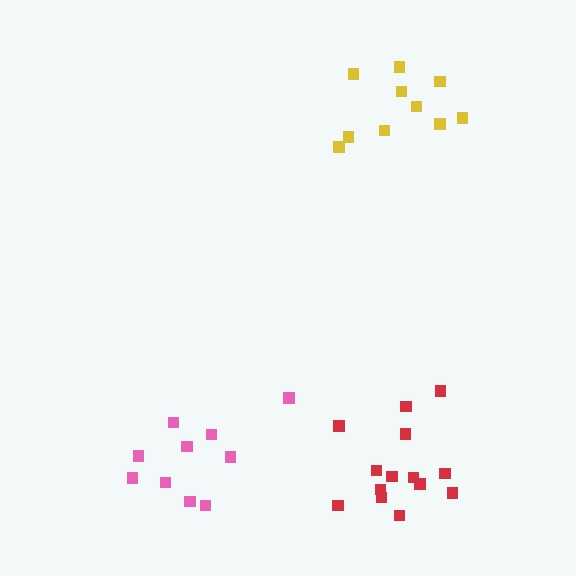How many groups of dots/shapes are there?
There are 3 groups.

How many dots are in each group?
Group 1: 10 dots, Group 2: 10 dots, Group 3: 14 dots (34 total).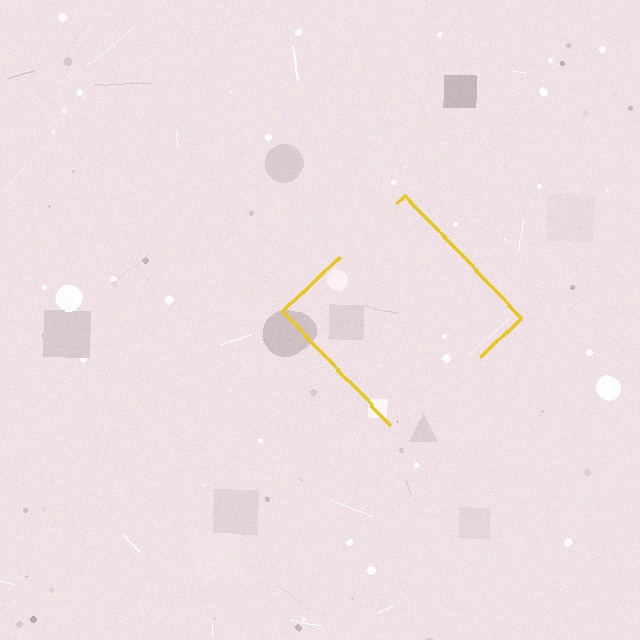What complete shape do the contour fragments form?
The contour fragments form a diamond.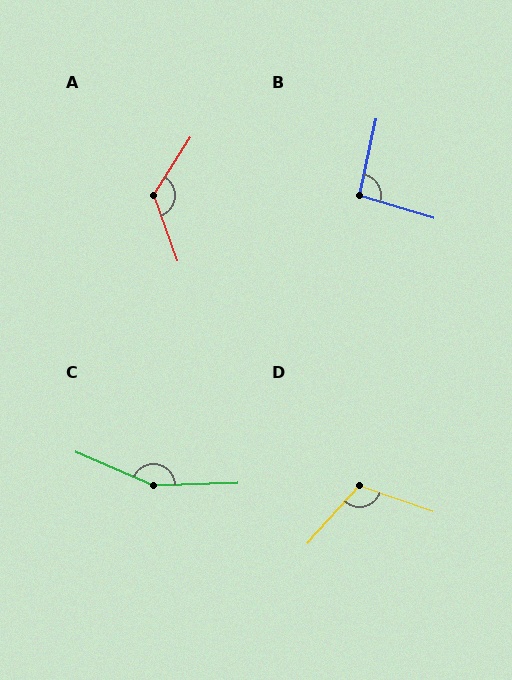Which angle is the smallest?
B, at approximately 95 degrees.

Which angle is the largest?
C, at approximately 155 degrees.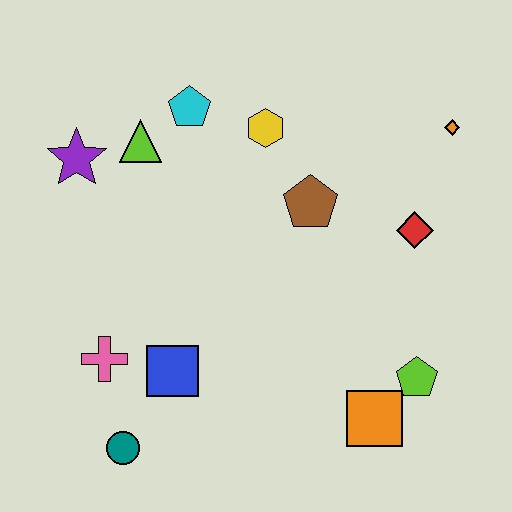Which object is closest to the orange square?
The lime pentagon is closest to the orange square.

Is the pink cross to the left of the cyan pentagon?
Yes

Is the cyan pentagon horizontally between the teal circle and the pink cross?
No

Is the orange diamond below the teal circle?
No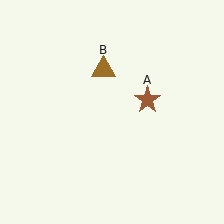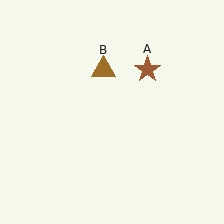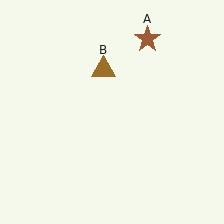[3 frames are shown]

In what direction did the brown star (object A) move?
The brown star (object A) moved up.